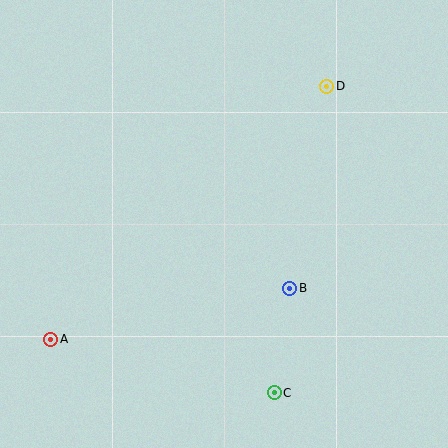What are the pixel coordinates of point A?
Point A is at (51, 339).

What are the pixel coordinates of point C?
Point C is at (274, 393).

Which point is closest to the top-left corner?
Point D is closest to the top-left corner.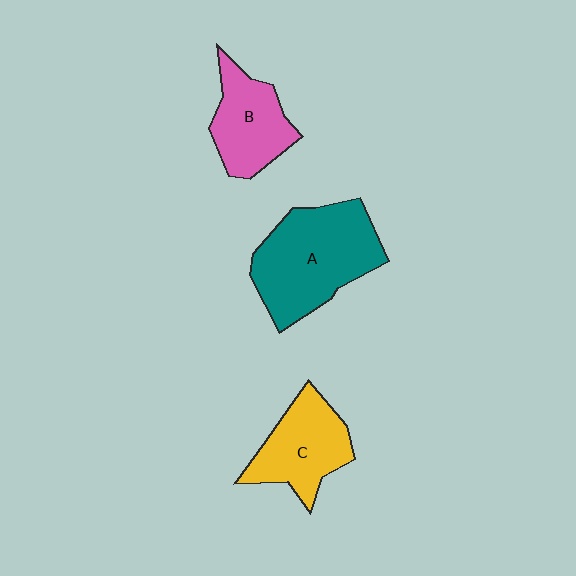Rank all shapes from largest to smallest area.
From largest to smallest: A (teal), C (yellow), B (pink).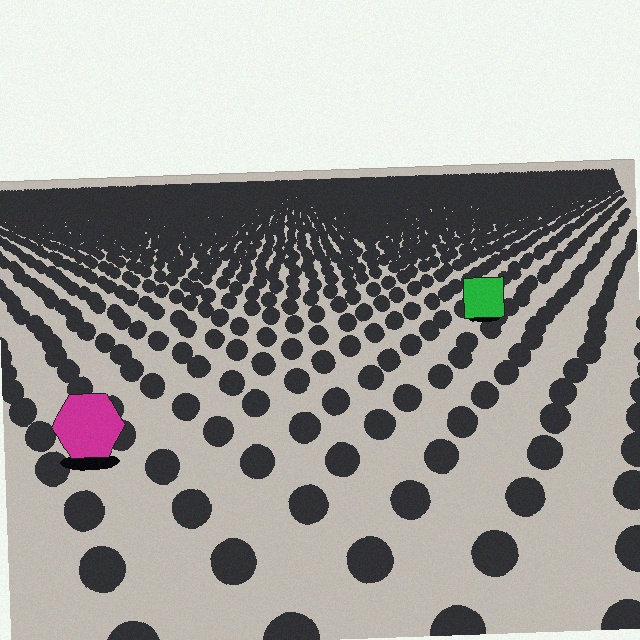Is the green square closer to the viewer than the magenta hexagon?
No. The magenta hexagon is closer — you can tell from the texture gradient: the ground texture is coarser near it.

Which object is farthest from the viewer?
The green square is farthest from the viewer. It appears smaller and the ground texture around it is denser.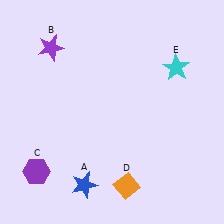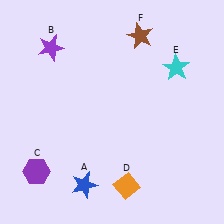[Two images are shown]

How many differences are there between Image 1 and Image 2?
There is 1 difference between the two images.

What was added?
A brown star (F) was added in Image 2.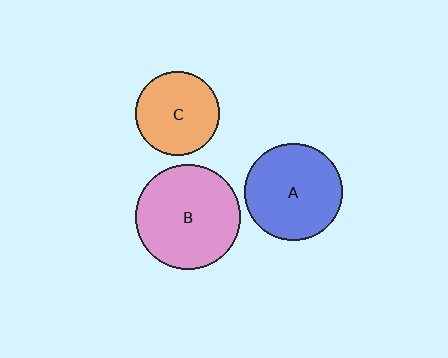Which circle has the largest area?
Circle B (pink).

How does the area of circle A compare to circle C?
Approximately 1.3 times.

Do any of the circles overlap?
No, none of the circles overlap.